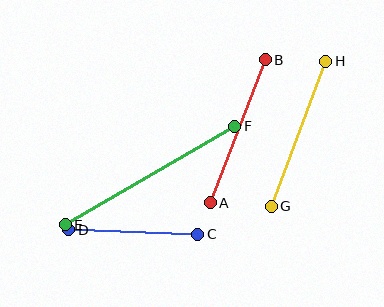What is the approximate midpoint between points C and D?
The midpoint is at approximately (133, 232) pixels.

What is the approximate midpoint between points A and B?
The midpoint is at approximately (238, 131) pixels.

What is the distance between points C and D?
The distance is approximately 129 pixels.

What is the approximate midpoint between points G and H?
The midpoint is at approximately (298, 134) pixels.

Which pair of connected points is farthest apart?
Points E and F are farthest apart.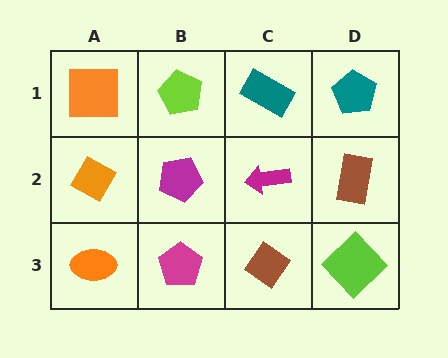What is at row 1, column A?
An orange square.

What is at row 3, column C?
A brown diamond.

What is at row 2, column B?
A magenta pentagon.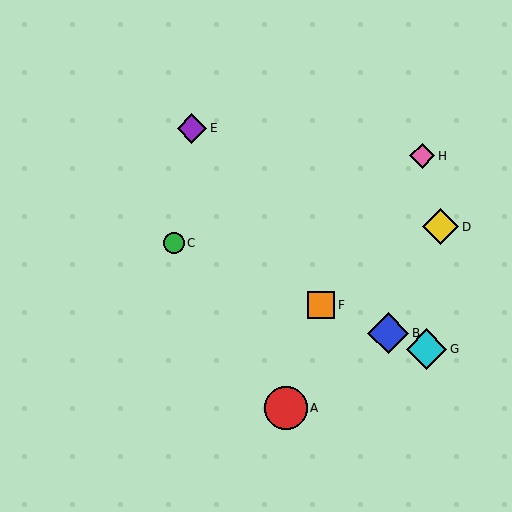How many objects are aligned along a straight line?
4 objects (B, C, F, G) are aligned along a straight line.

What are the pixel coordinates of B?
Object B is at (388, 333).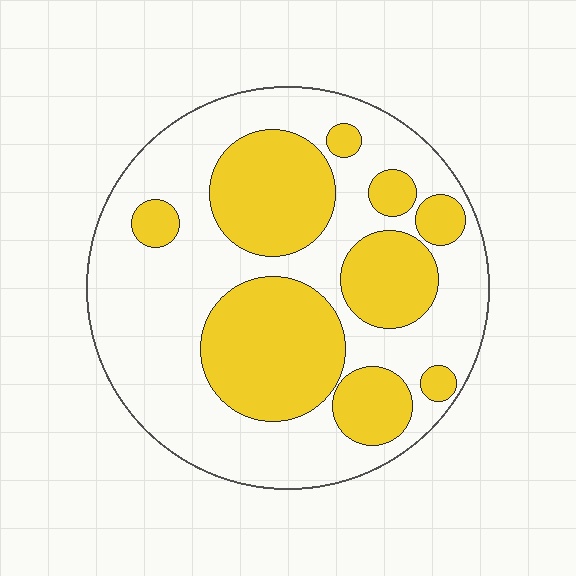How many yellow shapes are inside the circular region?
9.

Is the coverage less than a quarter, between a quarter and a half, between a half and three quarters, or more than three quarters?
Between a quarter and a half.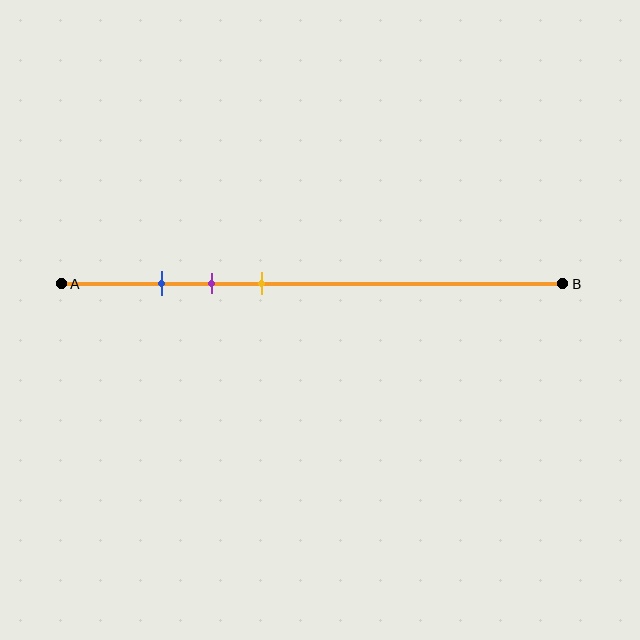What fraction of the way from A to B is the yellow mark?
The yellow mark is approximately 40% (0.4) of the way from A to B.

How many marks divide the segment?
There are 3 marks dividing the segment.